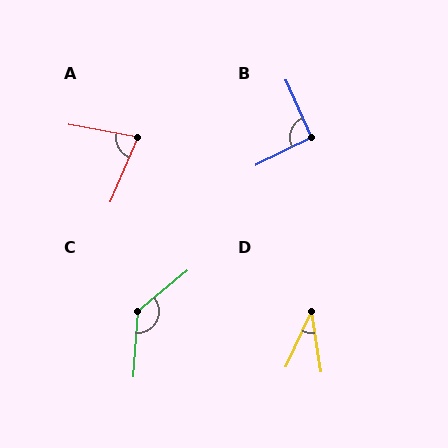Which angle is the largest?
C, at approximately 133 degrees.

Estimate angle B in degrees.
Approximately 93 degrees.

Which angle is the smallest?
D, at approximately 33 degrees.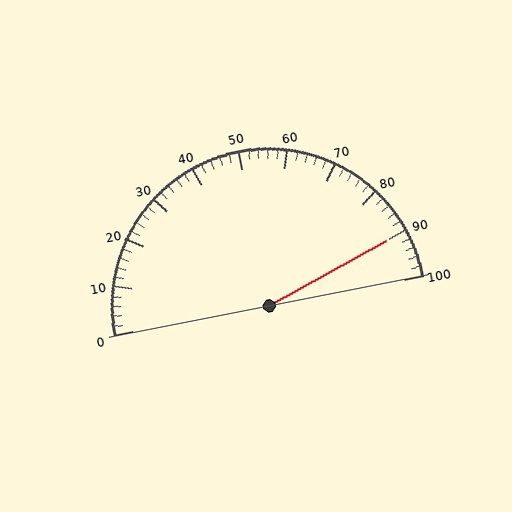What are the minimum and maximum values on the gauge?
The gauge ranges from 0 to 100.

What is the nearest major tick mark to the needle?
The nearest major tick mark is 90.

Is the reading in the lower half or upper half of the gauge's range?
The reading is in the upper half of the range (0 to 100).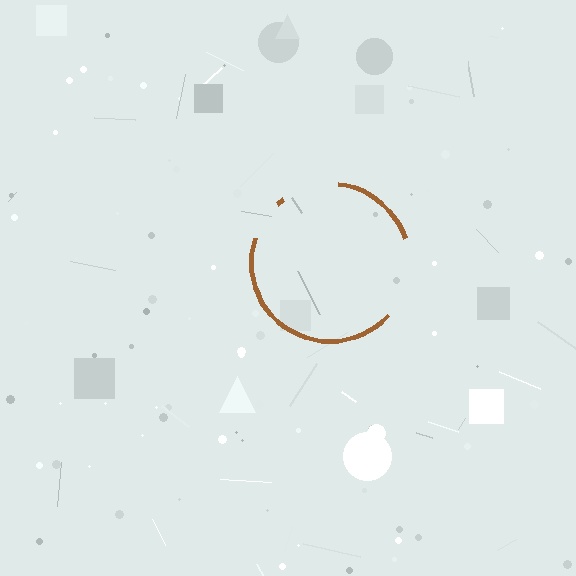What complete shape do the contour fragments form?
The contour fragments form a circle.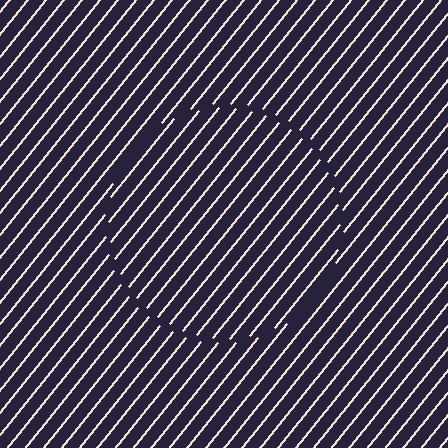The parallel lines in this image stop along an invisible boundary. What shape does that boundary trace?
An illusory circle. The interior of the shape contains the same grating, shifted by half a period — the contour is defined by the phase discontinuity where line-ends from the inner and outer gratings abut.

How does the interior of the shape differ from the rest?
The interior of the shape contains the same grating, shifted by half a period — the contour is defined by the phase discontinuity where line-ends from the inner and outer gratings abut.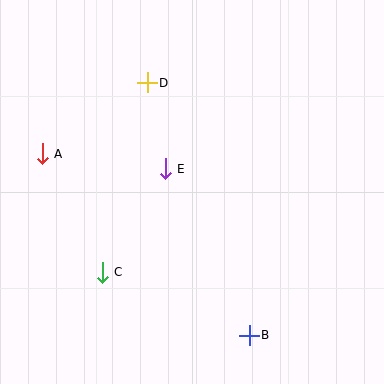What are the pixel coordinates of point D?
Point D is at (147, 83).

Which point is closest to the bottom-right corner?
Point B is closest to the bottom-right corner.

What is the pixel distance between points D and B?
The distance between D and B is 273 pixels.